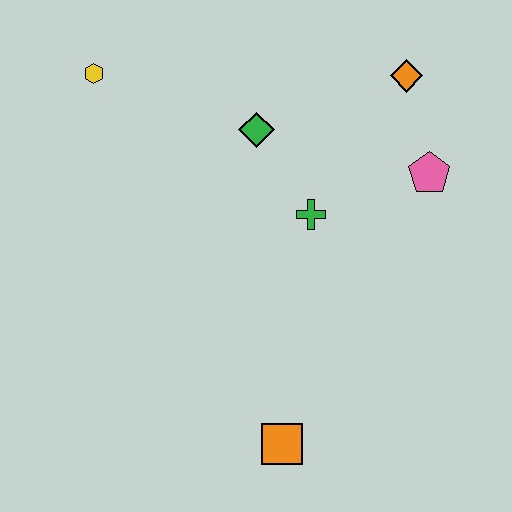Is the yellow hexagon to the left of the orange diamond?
Yes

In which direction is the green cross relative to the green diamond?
The green cross is below the green diamond.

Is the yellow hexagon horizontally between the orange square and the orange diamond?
No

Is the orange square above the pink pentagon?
No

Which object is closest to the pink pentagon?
The orange diamond is closest to the pink pentagon.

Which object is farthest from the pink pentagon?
The yellow hexagon is farthest from the pink pentagon.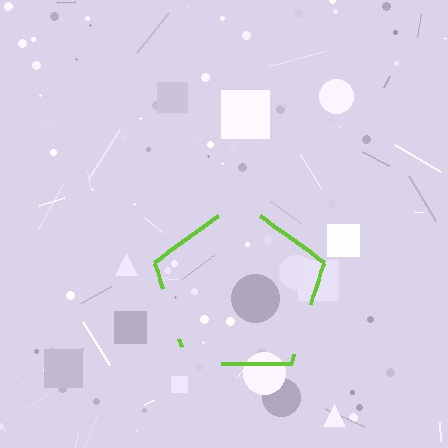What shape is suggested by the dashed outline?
The dashed outline suggests a pentagon.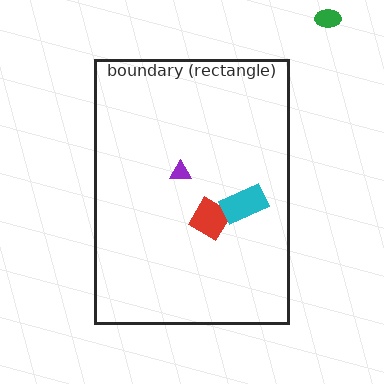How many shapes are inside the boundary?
3 inside, 1 outside.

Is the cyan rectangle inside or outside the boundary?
Inside.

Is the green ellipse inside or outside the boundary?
Outside.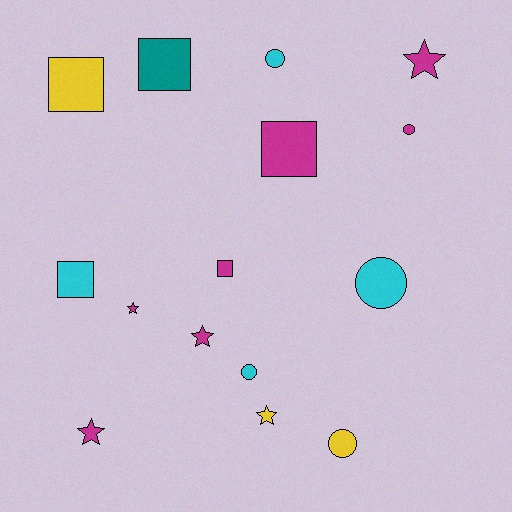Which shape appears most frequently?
Square, with 5 objects.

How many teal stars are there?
There are no teal stars.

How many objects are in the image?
There are 15 objects.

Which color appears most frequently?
Magenta, with 7 objects.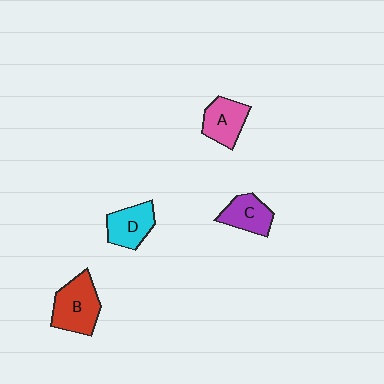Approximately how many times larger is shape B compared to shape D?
Approximately 1.3 times.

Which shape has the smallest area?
Shape C (purple).